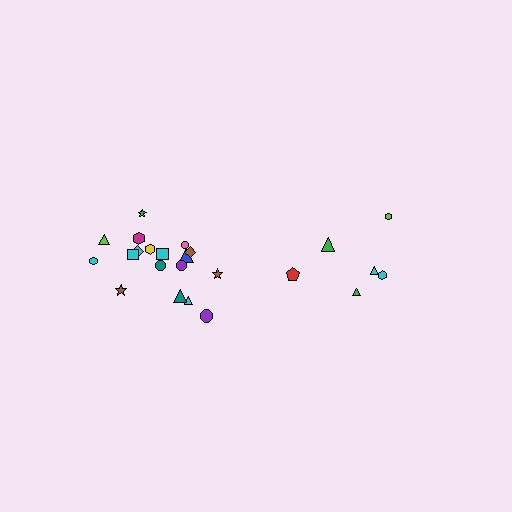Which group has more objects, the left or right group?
The left group.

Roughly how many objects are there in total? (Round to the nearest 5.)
Roughly 25 objects in total.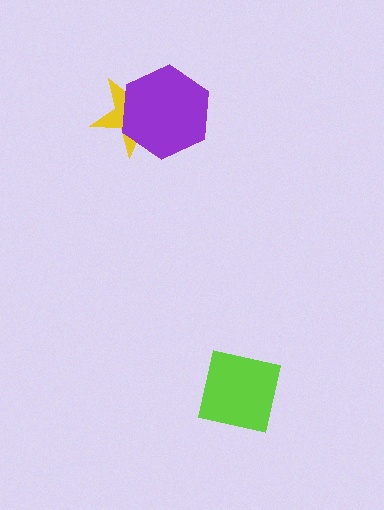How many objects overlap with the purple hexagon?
1 object overlaps with the purple hexagon.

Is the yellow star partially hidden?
Yes, it is partially covered by another shape.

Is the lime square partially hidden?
No, no other shape covers it.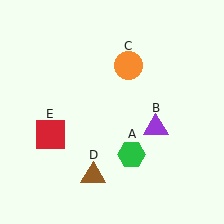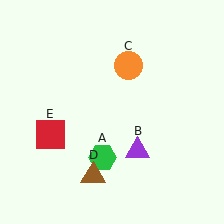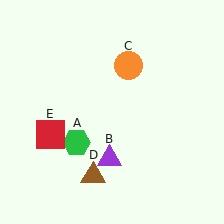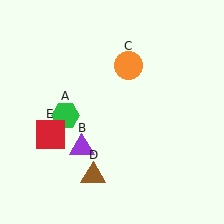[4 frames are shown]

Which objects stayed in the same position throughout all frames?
Orange circle (object C) and brown triangle (object D) and red square (object E) remained stationary.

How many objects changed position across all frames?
2 objects changed position: green hexagon (object A), purple triangle (object B).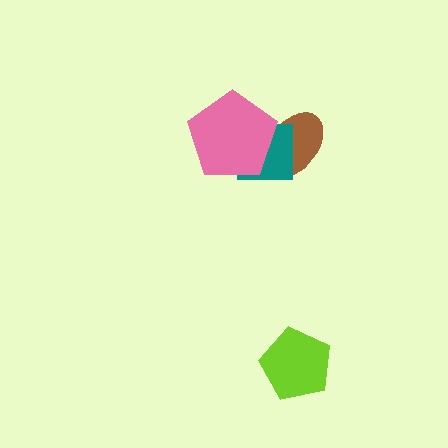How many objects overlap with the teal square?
2 objects overlap with the teal square.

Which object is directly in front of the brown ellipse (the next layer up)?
The teal square is directly in front of the brown ellipse.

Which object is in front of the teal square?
The pink pentagon is in front of the teal square.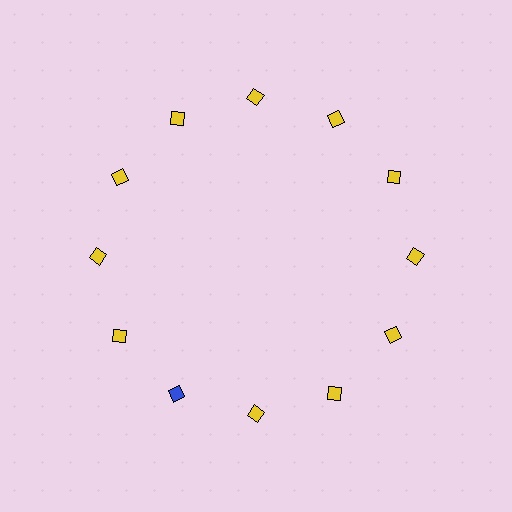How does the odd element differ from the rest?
It has a different color: blue instead of yellow.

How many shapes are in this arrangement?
There are 12 shapes arranged in a ring pattern.